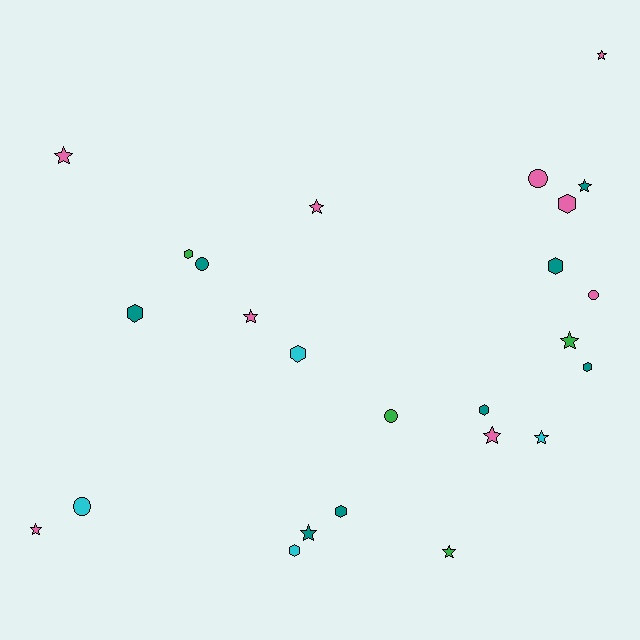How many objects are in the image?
There are 25 objects.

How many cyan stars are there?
There is 1 cyan star.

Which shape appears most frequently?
Star, with 11 objects.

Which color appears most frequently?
Pink, with 9 objects.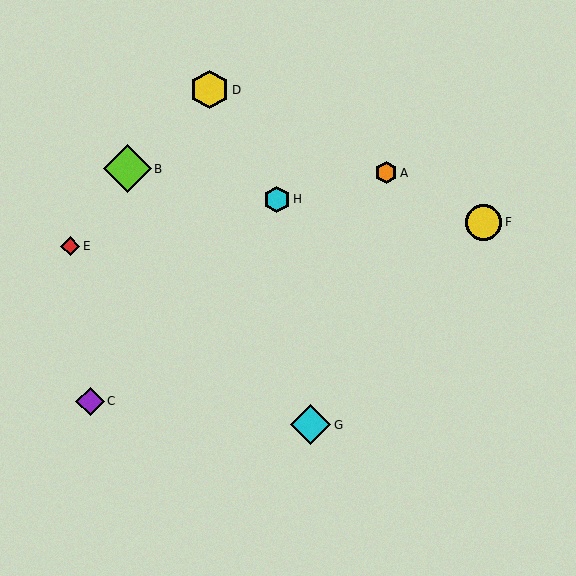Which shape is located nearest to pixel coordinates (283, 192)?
The cyan hexagon (labeled H) at (277, 199) is nearest to that location.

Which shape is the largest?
The lime diamond (labeled B) is the largest.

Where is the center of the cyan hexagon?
The center of the cyan hexagon is at (277, 199).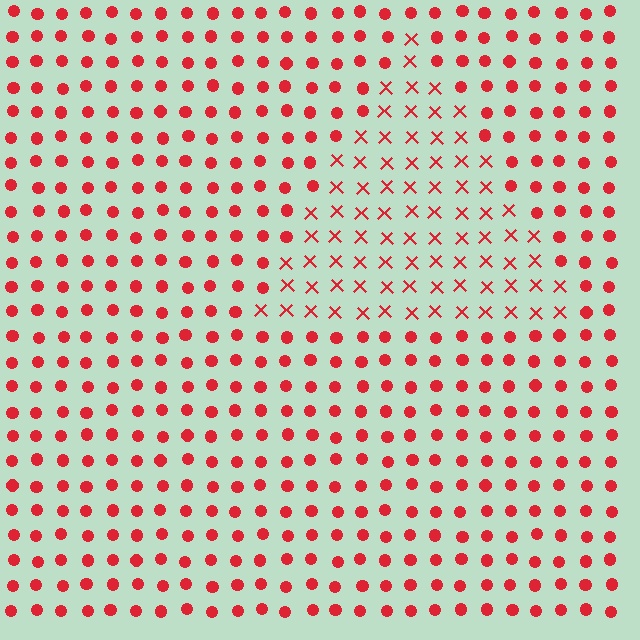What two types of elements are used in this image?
The image uses X marks inside the triangle region and circles outside it.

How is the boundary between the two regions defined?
The boundary is defined by a change in element shape: X marks inside vs. circles outside. All elements share the same color and spacing.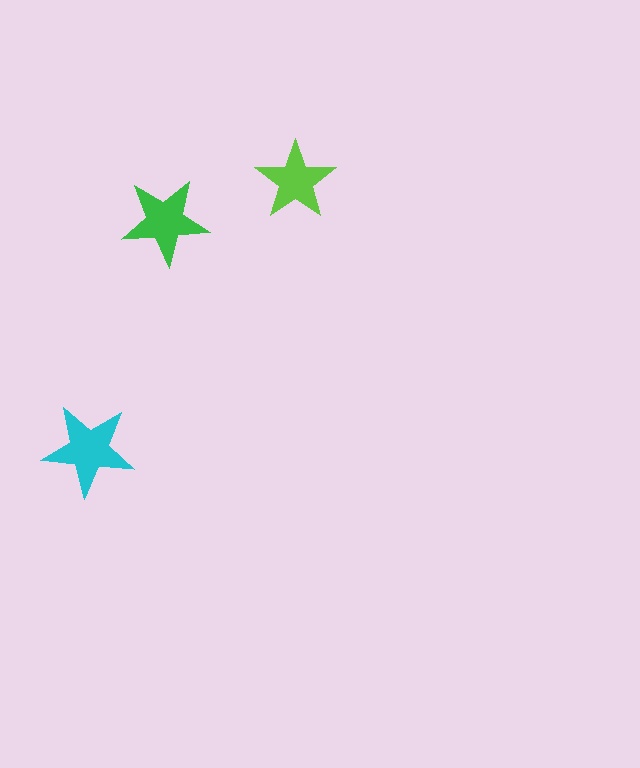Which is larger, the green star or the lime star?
The green one.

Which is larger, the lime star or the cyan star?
The cyan one.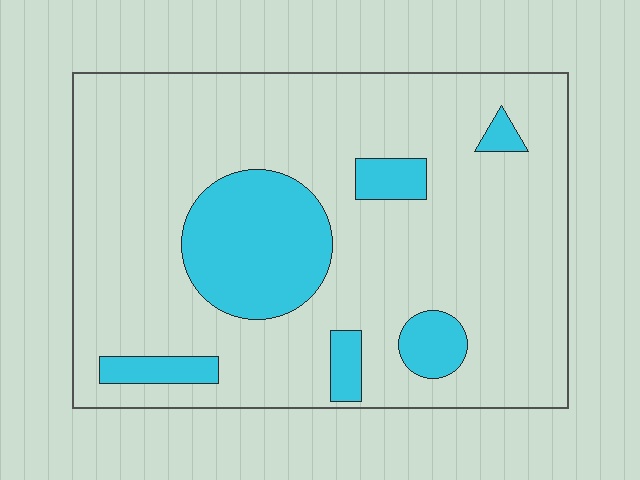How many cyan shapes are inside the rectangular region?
6.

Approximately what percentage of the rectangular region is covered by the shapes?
Approximately 20%.